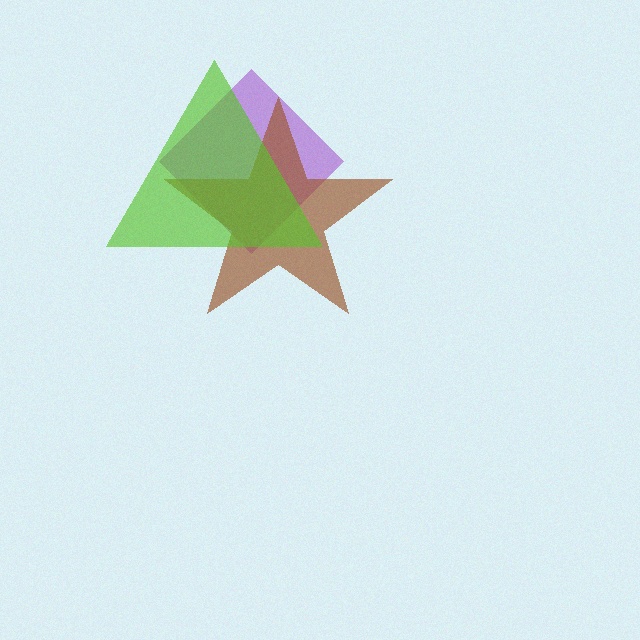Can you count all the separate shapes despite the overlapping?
Yes, there are 3 separate shapes.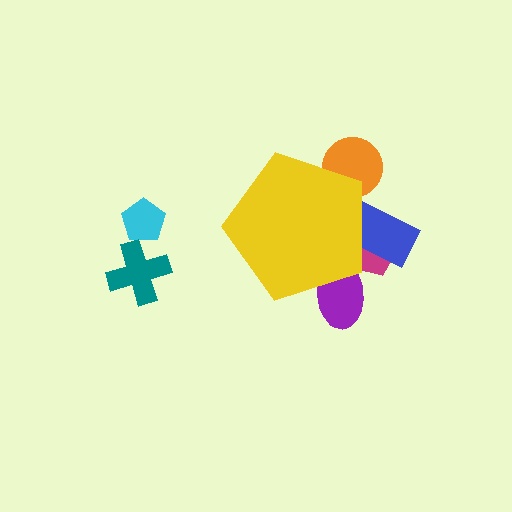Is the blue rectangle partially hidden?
Yes, the blue rectangle is partially hidden behind the yellow pentagon.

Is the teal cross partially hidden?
No, the teal cross is fully visible.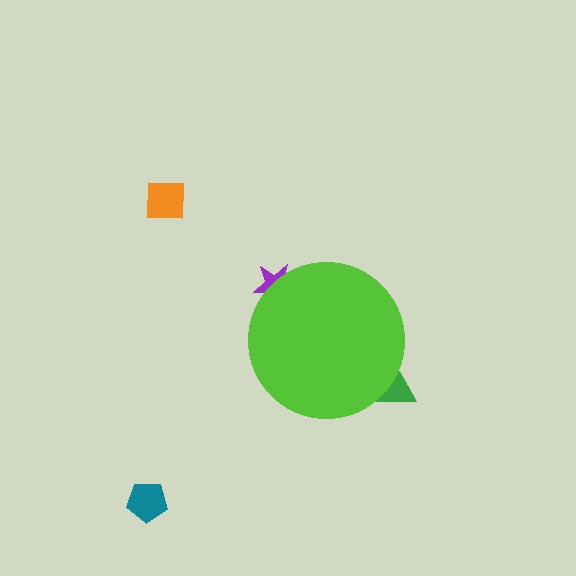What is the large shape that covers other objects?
A lime circle.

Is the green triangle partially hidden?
Yes, the green triangle is partially hidden behind the lime circle.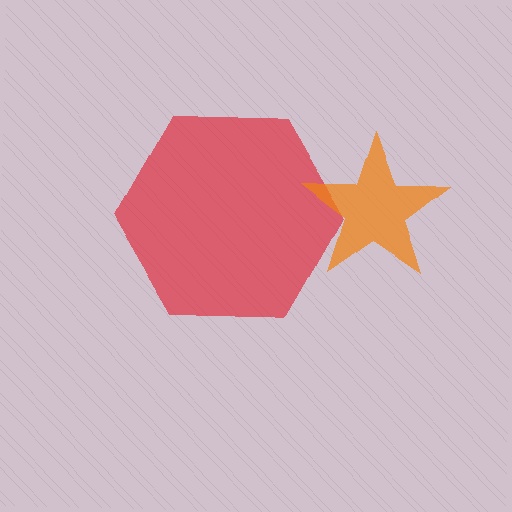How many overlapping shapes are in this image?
There are 2 overlapping shapes in the image.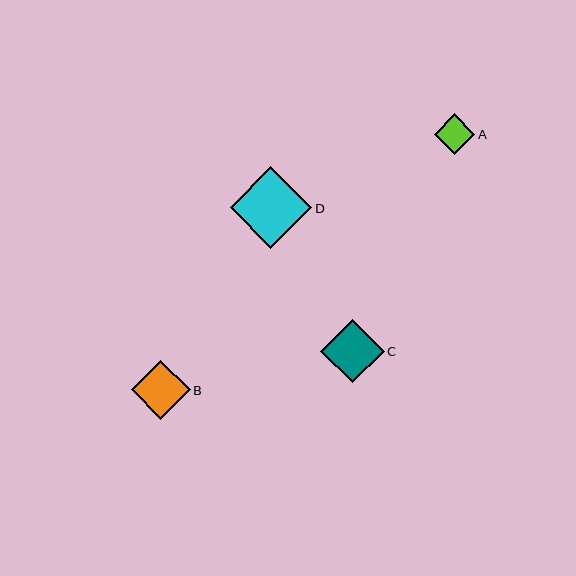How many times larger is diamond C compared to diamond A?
Diamond C is approximately 1.5 times the size of diamond A.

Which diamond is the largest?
Diamond D is the largest with a size of approximately 82 pixels.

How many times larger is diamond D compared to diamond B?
Diamond D is approximately 1.4 times the size of diamond B.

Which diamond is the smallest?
Diamond A is the smallest with a size of approximately 41 pixels.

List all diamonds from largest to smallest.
From largest to smallest: D, C, B, A.